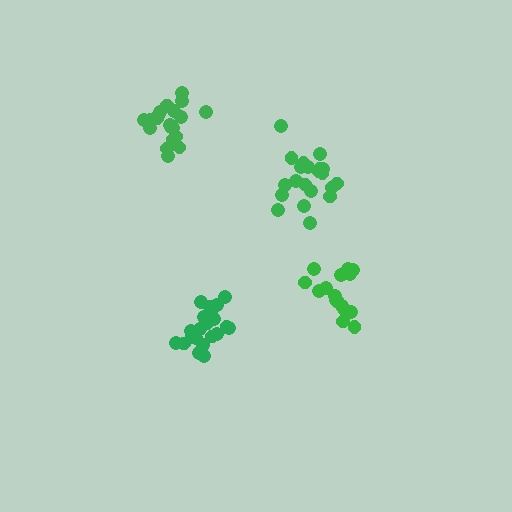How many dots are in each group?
Group 1: 20 dots, Group 2: 16 dots, Group 3: 21 dots, Group 4: 21 dots (78 total).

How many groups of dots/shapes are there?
There are 4 groups.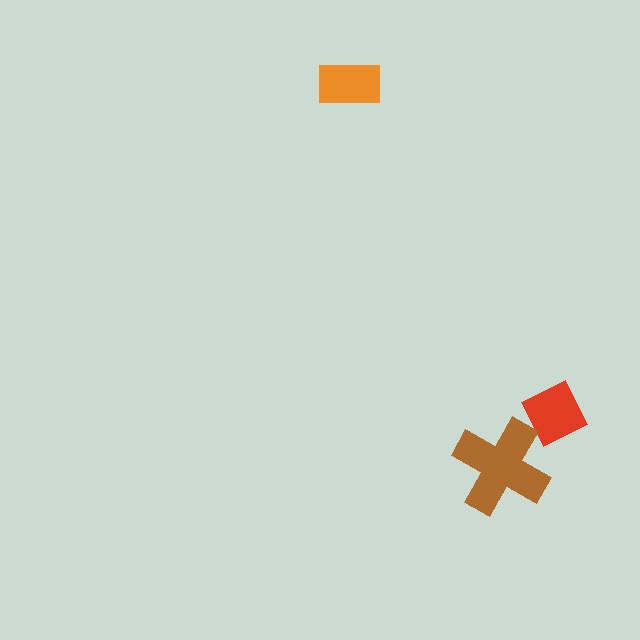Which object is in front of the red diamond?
The brown cross is in front of the red diamond.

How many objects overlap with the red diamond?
1 object overlaps with the red diamond.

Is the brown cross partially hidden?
No, no other shape covers it.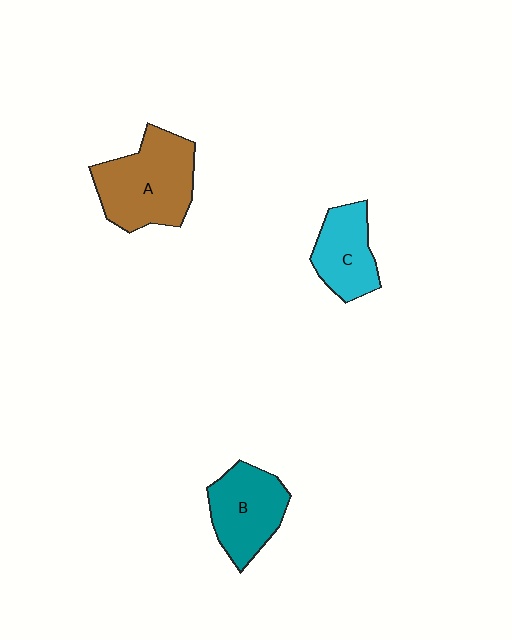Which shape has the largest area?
Shape A (brown).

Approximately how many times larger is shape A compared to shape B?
Approximately 1.3 times.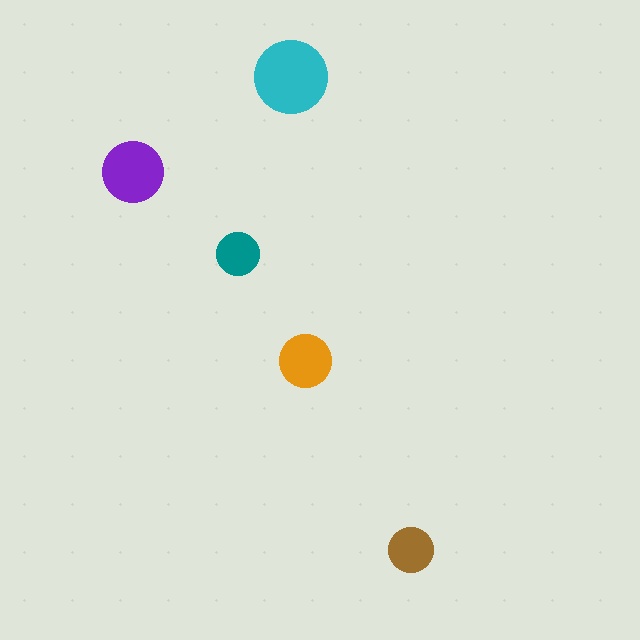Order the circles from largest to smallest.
the cyan one, the purple one, the orange one, the brown one, the teal one.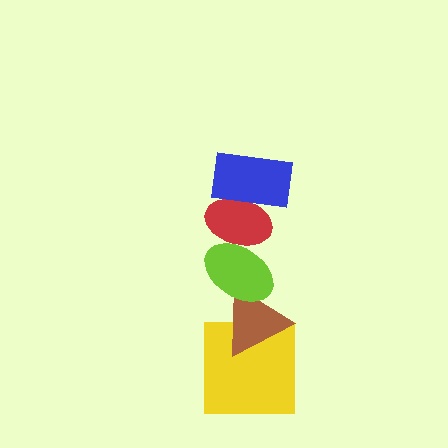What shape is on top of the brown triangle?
The lime ellipse is on top of the brown triangle.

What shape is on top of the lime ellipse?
The red ellipse is on top of the lime ellipse.